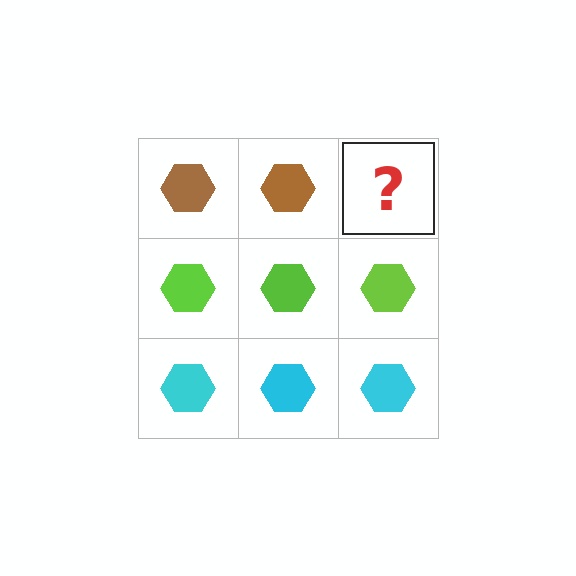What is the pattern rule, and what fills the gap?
The rule is that each row has a consistent color. The gap should be filled with a brown hexagon.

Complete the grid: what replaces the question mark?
The question mark should be replaced with a brown hexagon.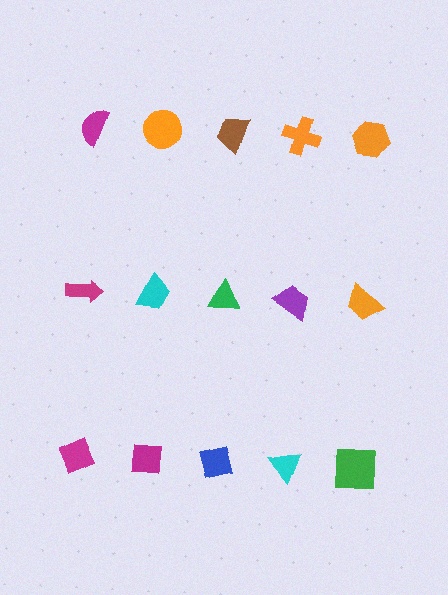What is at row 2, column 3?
A green triangle.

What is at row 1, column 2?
An orange circle.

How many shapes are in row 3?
5 shapes.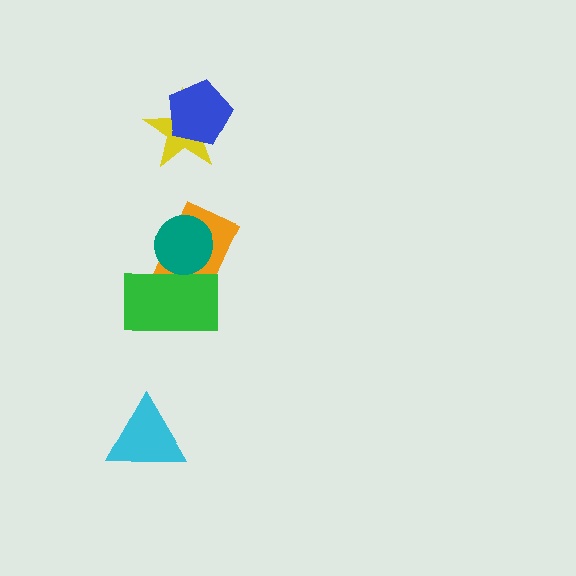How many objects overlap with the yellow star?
1 object overlaps with the yellow star.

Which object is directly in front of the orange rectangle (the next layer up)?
The green rectangle is directly in front of the orange rectangle.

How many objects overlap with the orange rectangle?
2 objects overlap with the orange rectangle.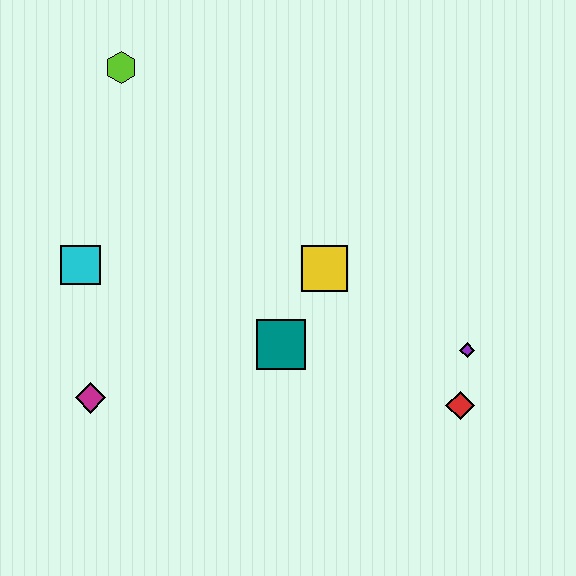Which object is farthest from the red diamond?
The lime hexagon is farthest from the red diamond.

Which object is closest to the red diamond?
The purple diamond is closest to the red diamond.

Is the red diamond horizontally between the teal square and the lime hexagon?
No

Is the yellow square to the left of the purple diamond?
Yes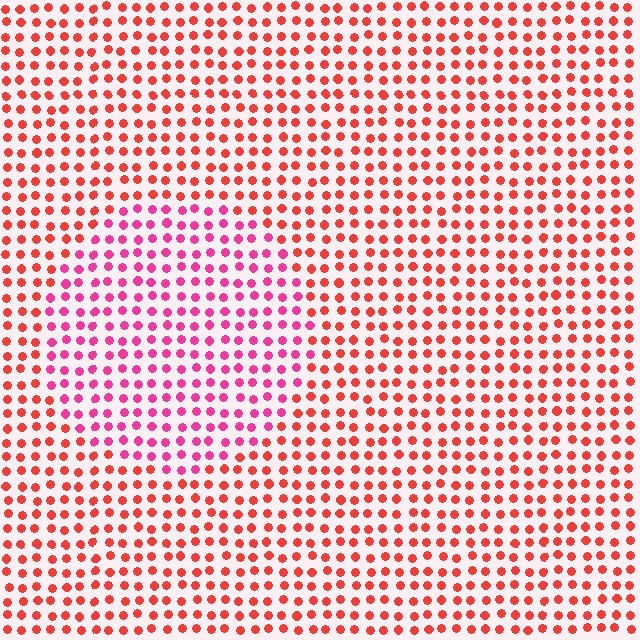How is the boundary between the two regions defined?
The boundary is defined purely by a slight shift in hue (about 36 degrees). Spacing, size, and orientation are identical on both sides.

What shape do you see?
I see a circle.